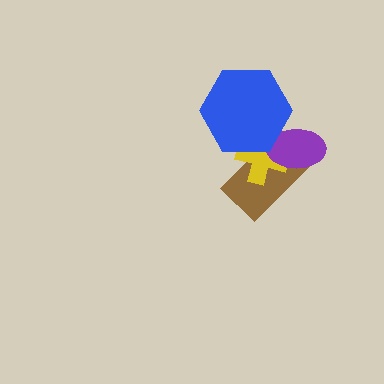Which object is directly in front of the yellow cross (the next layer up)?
The purple ellipse is directly in front of the yellow cross.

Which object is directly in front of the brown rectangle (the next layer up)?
The yellow cross is directly in front of the brown rectangle.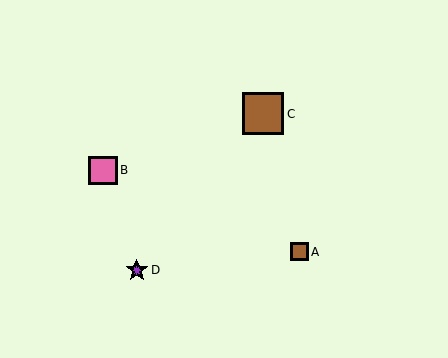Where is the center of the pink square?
The center of the pink square is at (103, 170).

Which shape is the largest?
The brown square (labeled C) is the largest.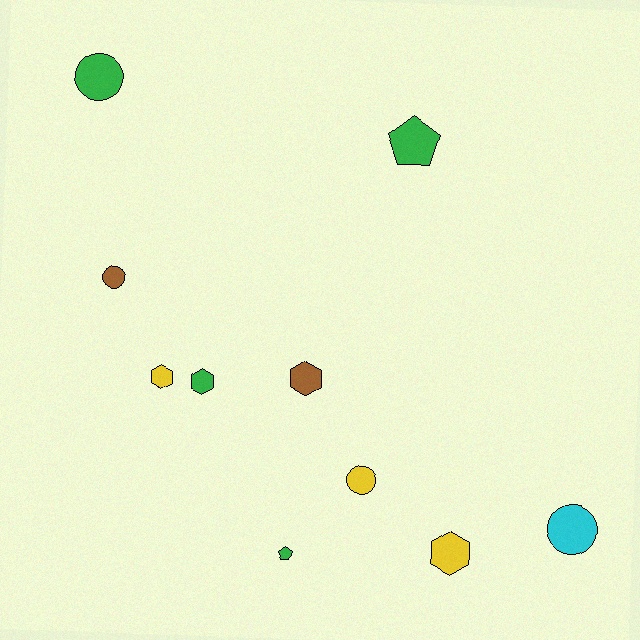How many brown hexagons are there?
There is 1 brown hexagon.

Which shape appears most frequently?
Hexagon, with 4 objects.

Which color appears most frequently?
Green, with 4 objects.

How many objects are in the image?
There are 10 objects.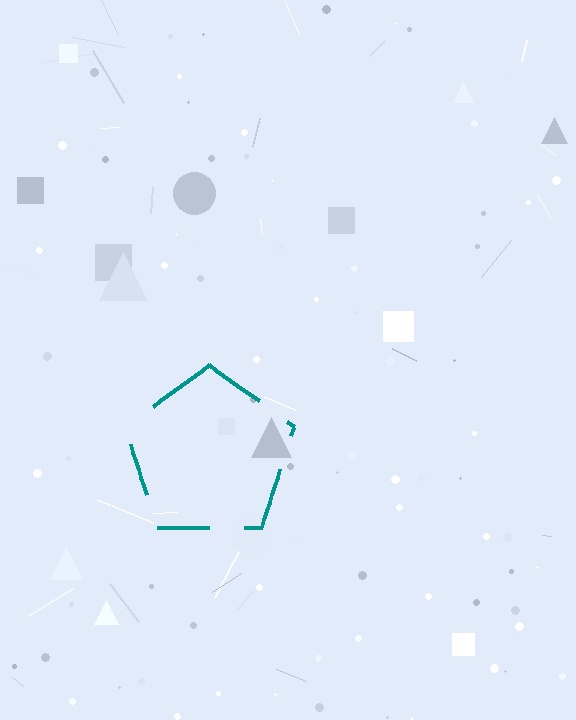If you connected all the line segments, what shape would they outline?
They would outline a pentagon.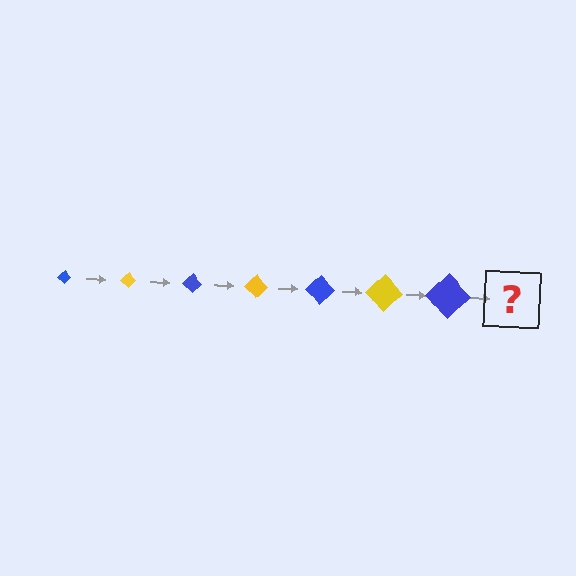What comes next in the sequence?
The next element should be a yellow diamond, larger than the previous one.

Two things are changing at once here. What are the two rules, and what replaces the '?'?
The two rules are that the diamond grows larger each step and the color cycles through blue and yellow. The '?' should be a yellow diamond, larger than the previous one.